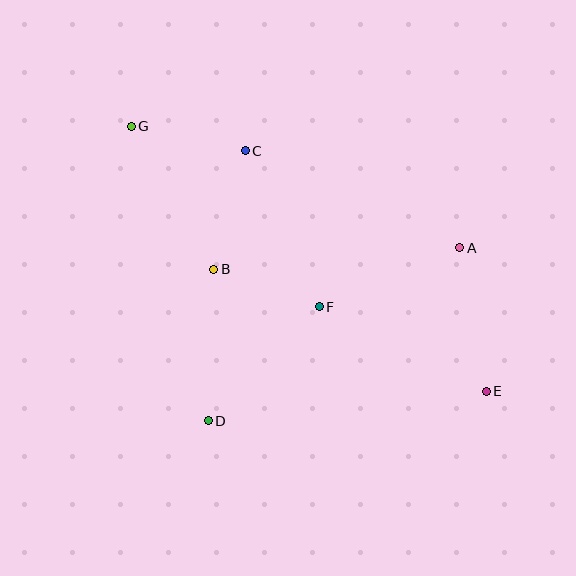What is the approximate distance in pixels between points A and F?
The distance between A and F is approximately 152 pixels.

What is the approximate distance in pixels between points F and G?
The distance between F and G is approximately 261 pixels.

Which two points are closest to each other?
Points B and F are closest to each other.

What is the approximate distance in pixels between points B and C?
The distance between B and C is approximately 123 pixels.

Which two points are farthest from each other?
Points E and G are farthest from each other.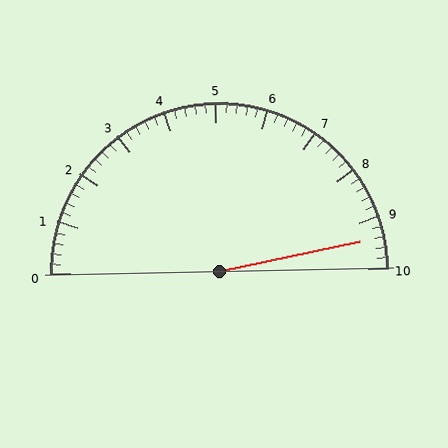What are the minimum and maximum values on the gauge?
The gauge ranges from 0 to 10.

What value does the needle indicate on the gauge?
The needle indicates approximately 9.4.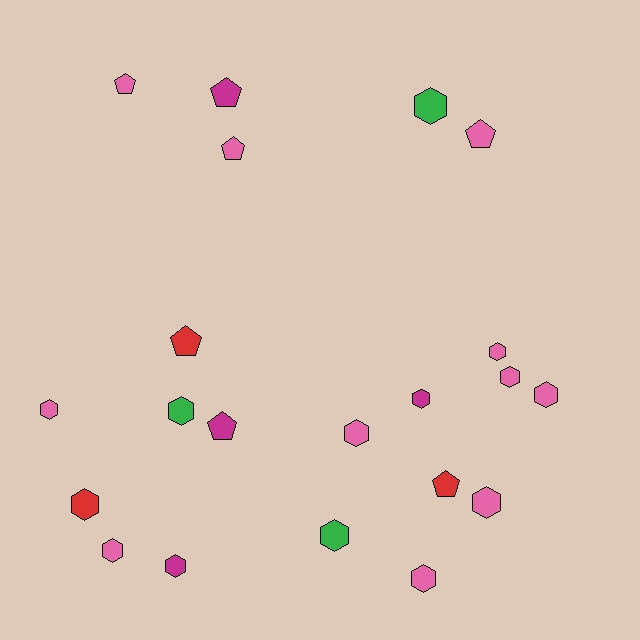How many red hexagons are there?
There is 1 red hexagon.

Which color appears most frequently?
Pink, with 11 objects.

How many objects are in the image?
There are 21 objects.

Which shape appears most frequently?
Hexagon, with 14 objects.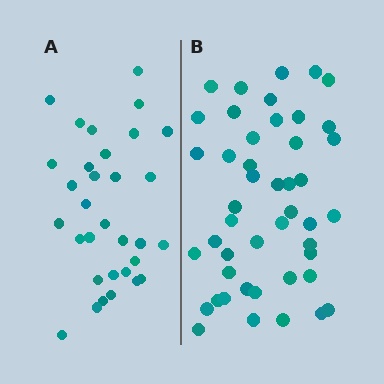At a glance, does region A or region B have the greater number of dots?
Region B (the right region) has more dots.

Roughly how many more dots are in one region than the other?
Region B has approximately 15 more dots than region A.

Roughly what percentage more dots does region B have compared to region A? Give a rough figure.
About 45% more.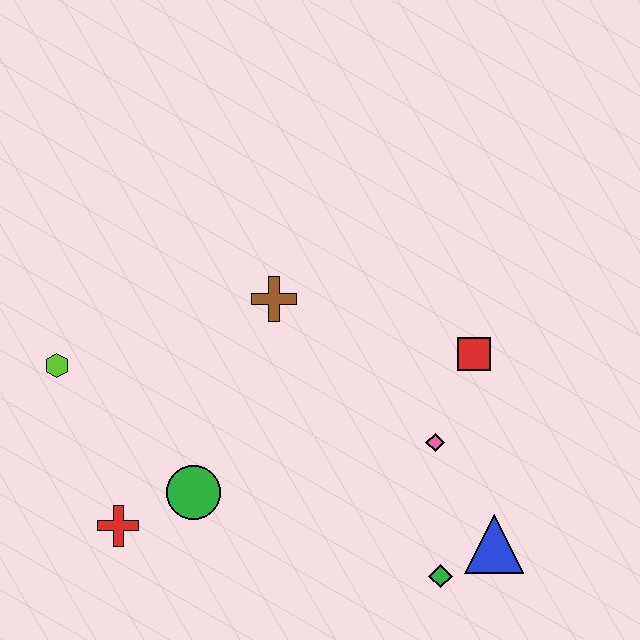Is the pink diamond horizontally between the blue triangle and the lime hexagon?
Yes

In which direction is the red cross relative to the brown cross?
The red cross is below the brown cross.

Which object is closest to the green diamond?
The blue triangle is closest to the green diamond.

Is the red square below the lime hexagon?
No